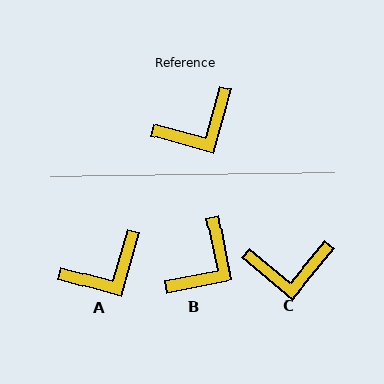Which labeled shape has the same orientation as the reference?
A.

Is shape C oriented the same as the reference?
No, it is off by about 24 degrees.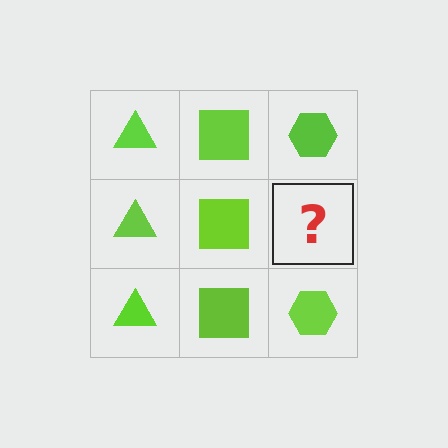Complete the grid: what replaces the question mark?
The question mark should be replaced with a lime hexagon.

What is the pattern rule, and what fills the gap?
The rule is that each column has a consistent shape. The gap should be filled with a lime hexagon.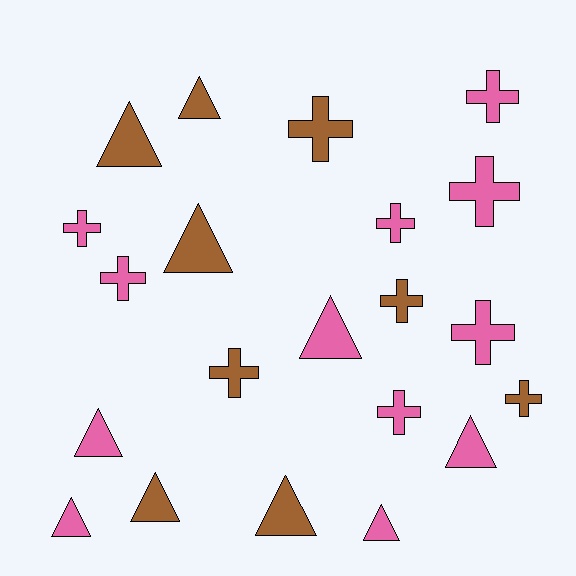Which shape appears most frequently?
Cross, with 11 objects.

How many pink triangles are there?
There are 5 pink triangles.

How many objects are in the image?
There are 21 objects.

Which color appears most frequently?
Pink, with 12 objects.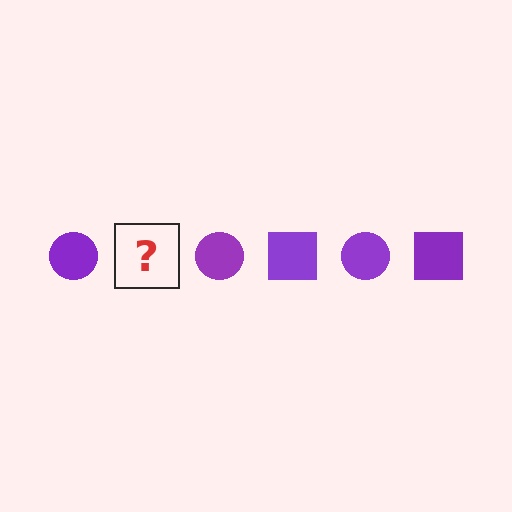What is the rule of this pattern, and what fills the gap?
The rule is that the pattern cycles through circle, square shapes in purple. The gap should be filled with a purple square.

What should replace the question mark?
The question mark should be replaced with a purple square.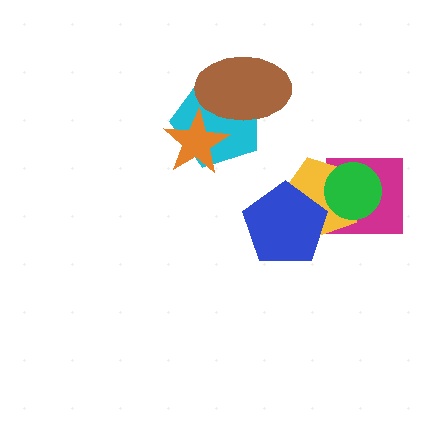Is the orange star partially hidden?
Yes, it is partially covered by another shape.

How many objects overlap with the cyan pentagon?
2 objects overlap with the cyan pentagon.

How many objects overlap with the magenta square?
2 objects overlap with the magenta square.